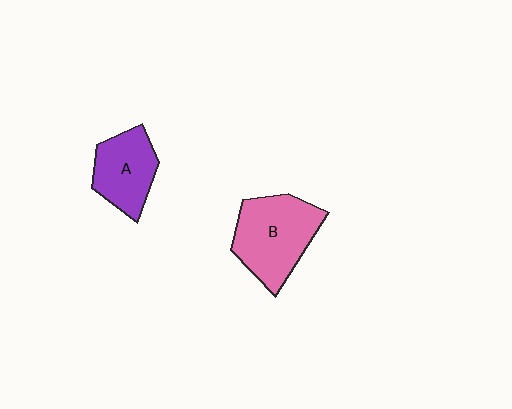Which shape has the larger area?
Shape B (pink).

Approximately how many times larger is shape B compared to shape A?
Approximately 1.4 times.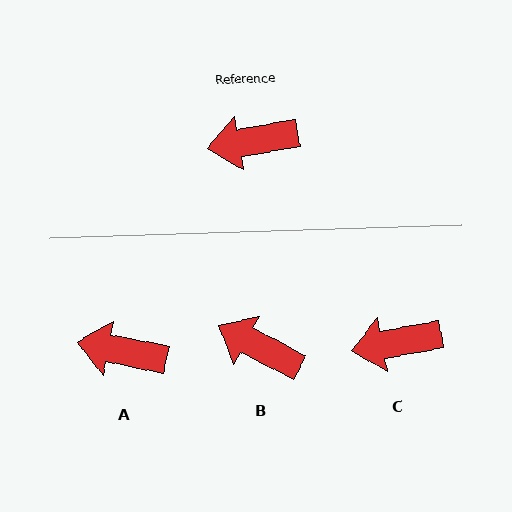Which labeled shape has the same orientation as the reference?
C.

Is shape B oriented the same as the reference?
No, it is off by about 38 degrees.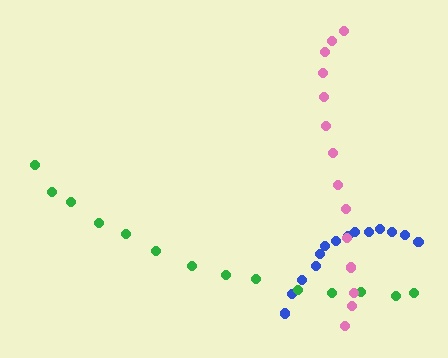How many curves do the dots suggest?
There are 3 distinct paths.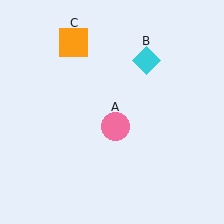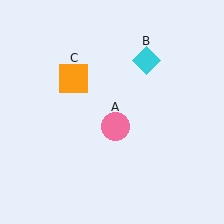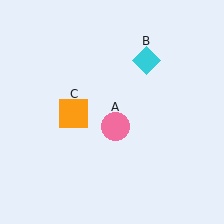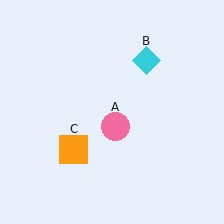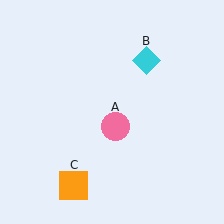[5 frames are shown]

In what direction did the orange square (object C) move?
The orange square (object C) moved down.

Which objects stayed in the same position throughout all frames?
Pink circle (object A) and cyan diamond (object B) remained stationary.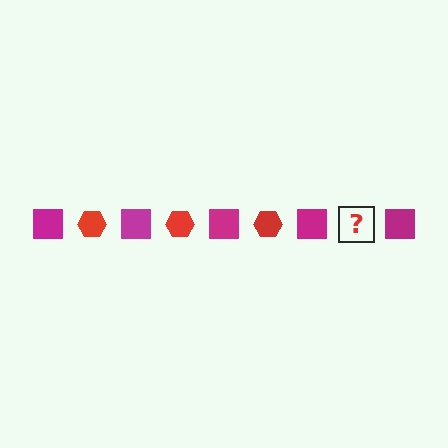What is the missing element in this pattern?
The missing element is a red hexagon.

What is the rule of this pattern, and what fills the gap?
The rule is that the pattern alternates between magenta square and red hexagon. The gap should be filled with a red hexagon.